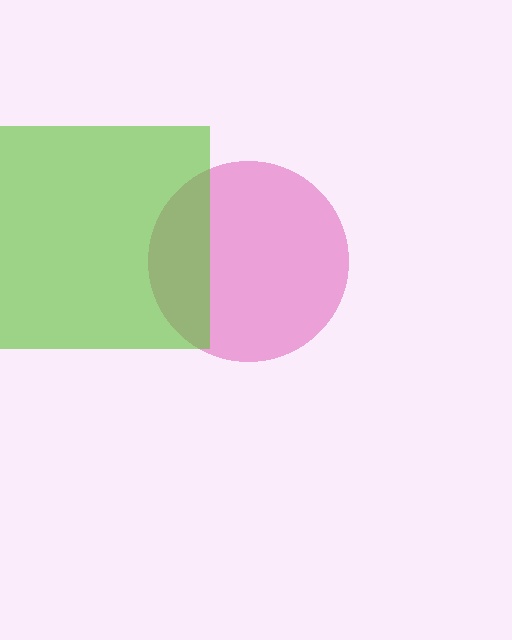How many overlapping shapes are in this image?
There are 2 overlapping shapes in the image.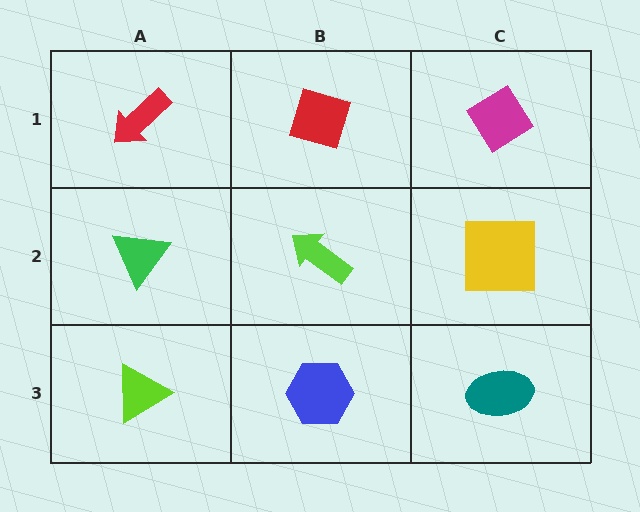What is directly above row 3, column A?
A green triangle.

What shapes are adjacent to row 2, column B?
A red diamond (row 1, column B), a blue hexagon (row 3, column B), a green triangle (row 2, column A), a yellow square (row 2, column C).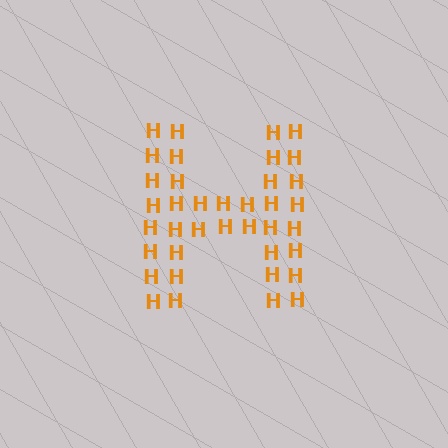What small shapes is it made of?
It is made of small letter H's.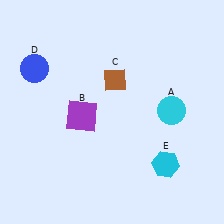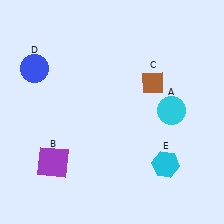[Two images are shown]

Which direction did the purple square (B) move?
The purple square (B) moved down.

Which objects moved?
The objects that moved are: the purple square (B), the brown diamond (C).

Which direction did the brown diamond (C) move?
The brown diamond (C) moved right.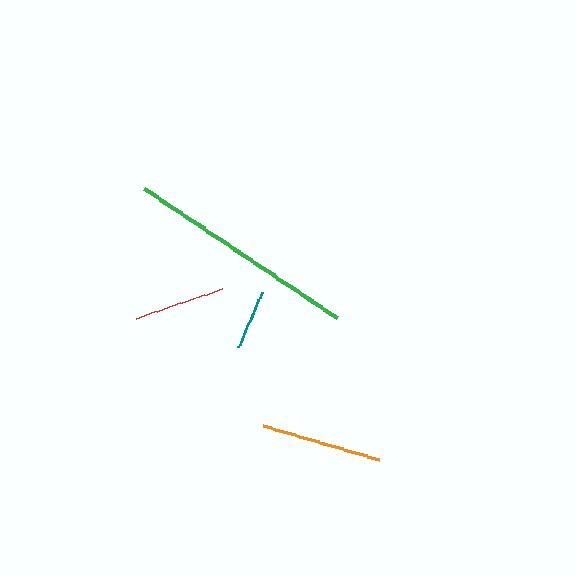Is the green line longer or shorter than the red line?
The green line is longer than the red line.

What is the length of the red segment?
The red segment is approximately 92 pixels long.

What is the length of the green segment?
The green segment is approximately 232 pixels long.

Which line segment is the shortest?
The teal line is the shortest at approximately 60 pixels.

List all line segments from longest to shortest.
From longest to shortest: green, orange, red, teal.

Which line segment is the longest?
The green line is the longest at approximately 232 pixels.